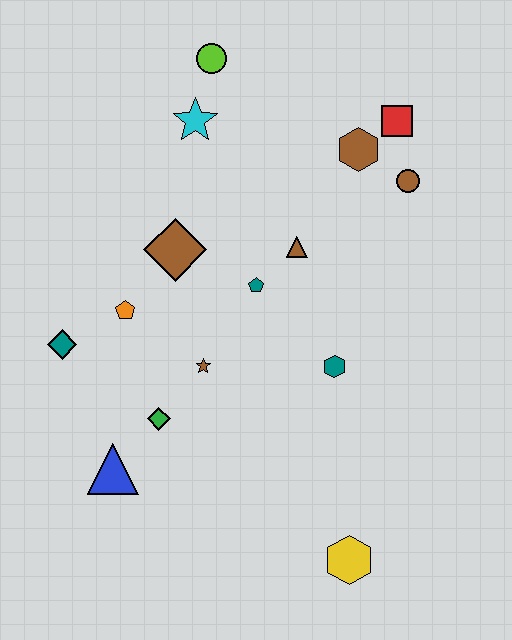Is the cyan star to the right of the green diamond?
Yes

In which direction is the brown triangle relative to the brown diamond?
The brown triangle is to the right of the brown diamond.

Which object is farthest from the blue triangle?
The red square is farthest from the blue triangle.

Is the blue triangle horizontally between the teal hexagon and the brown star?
No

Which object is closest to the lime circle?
The cyan star is closest to the lime circle.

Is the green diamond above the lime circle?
No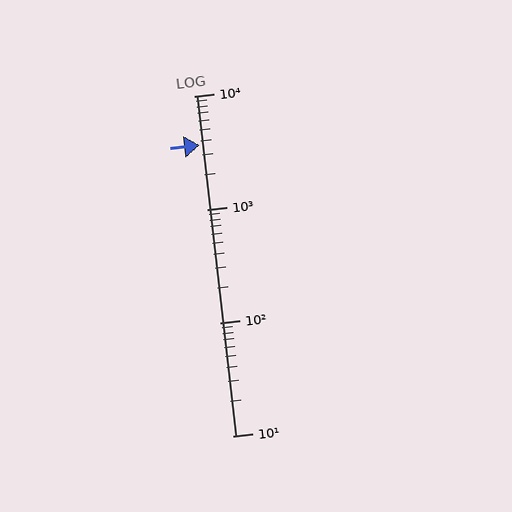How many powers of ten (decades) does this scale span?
The scale spans 3 decades, from 10 to 10000.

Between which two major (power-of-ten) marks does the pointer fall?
The pointer is between 1000 and 10000.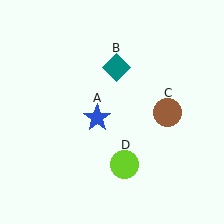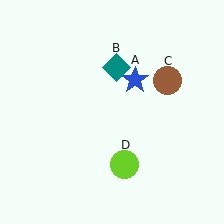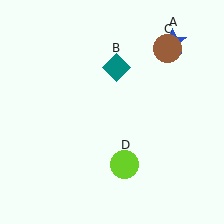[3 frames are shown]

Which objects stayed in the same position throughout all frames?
Teal diamond (object B) and lime circle (object D) remained stationary.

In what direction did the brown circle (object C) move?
The brown circle (object C) moved up.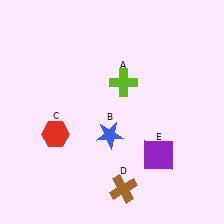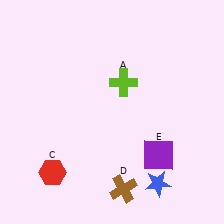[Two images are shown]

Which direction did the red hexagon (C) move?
The red hexagon (C) moved down.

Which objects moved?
The objects that moved are: the blue star (B), the red hexagon (C).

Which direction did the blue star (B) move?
The blue star (B) moved down.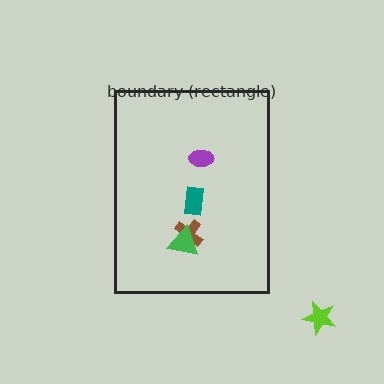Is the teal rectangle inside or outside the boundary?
Inside.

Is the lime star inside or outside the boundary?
Outside.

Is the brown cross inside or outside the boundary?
Inside.